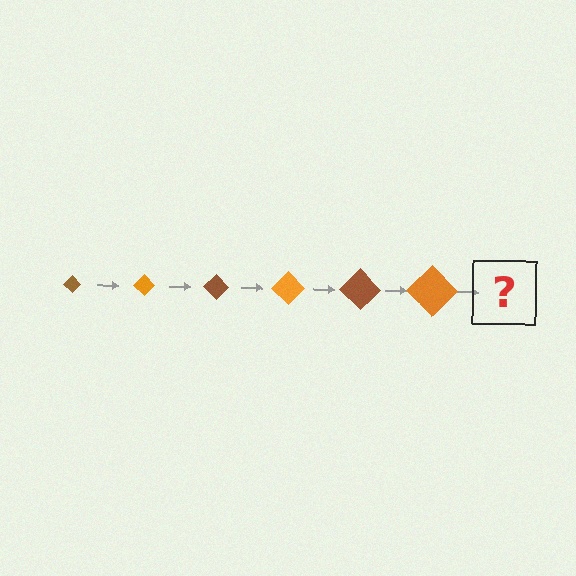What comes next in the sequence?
The next element should be a brown diamond, larger than the previous one.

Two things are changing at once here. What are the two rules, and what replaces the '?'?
The two rules are that the diamond grows larger each step and the color cycles through brown and orange. The '?' should be a brown diamond, larger than the previous one.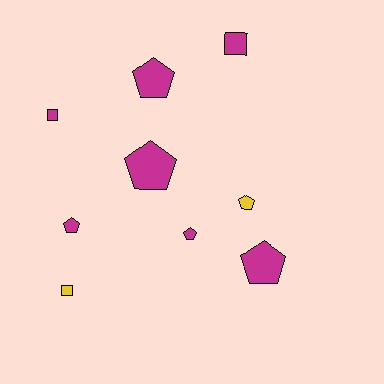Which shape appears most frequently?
Pentagon, with 6 objects.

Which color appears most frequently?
Magenta, with 7 objects.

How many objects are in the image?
There are 9 objects.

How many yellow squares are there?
There is 1 yellow square.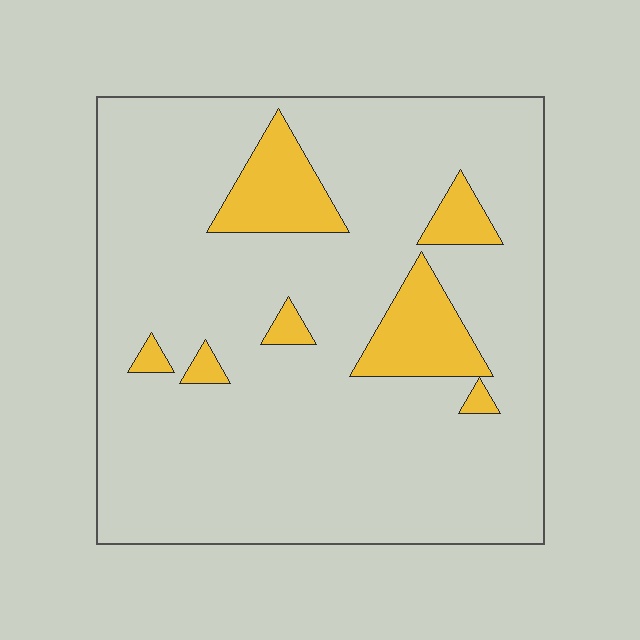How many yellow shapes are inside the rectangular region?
7.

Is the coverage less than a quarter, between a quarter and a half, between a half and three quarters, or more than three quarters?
Less than a quarter.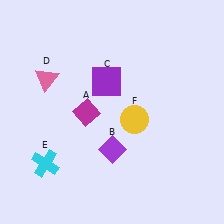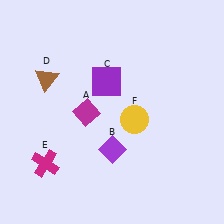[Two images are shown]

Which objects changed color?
D changed from pink to brown. E changed from cyan to magenta.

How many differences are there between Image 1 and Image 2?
There are 2 differences between the two images.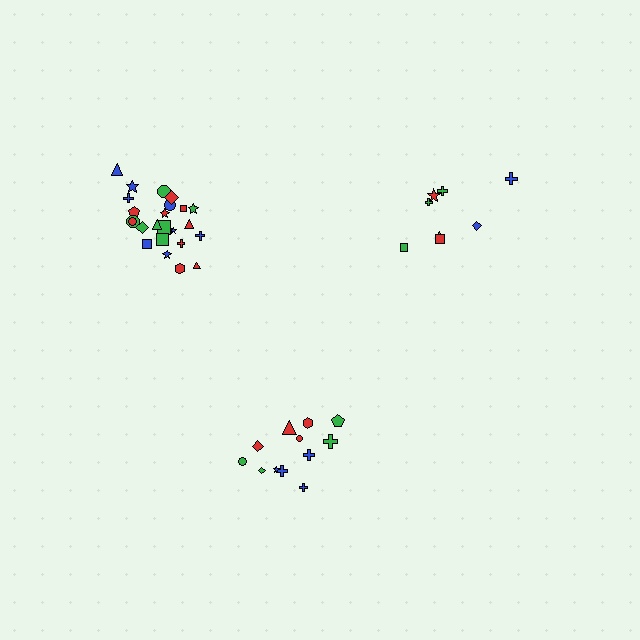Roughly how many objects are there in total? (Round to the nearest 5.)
Roughly 45 objects in total.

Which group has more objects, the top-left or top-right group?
The top-left group.